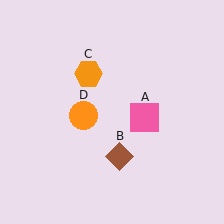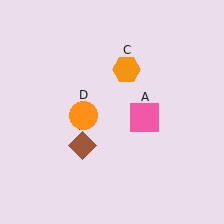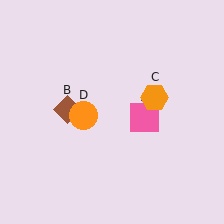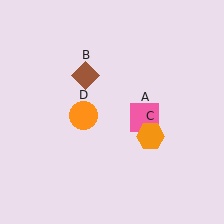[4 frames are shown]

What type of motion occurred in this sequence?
The brown diamond (object B), orange hexagon (object C) rotated clockwise around the center of the scene.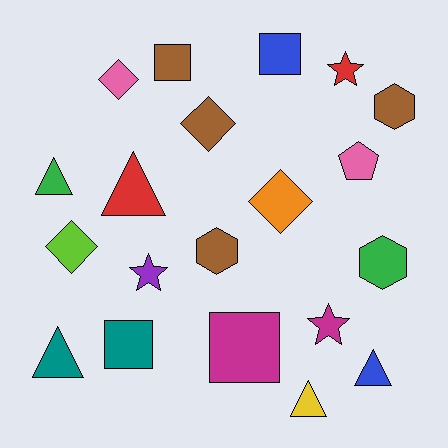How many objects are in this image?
There are 20 objects.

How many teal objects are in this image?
There are 2 teal objects.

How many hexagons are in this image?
There are 3 hexagons.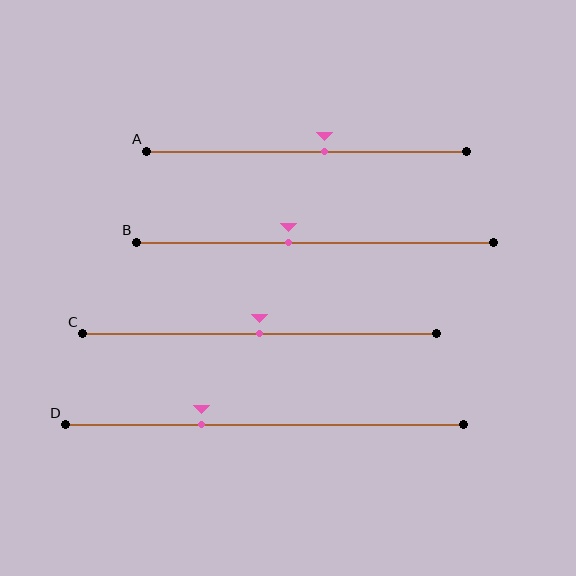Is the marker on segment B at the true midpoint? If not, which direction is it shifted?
No, the marker on segment B is shifted to the left by about 8% of the segment length.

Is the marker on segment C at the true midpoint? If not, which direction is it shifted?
Yes, the marker on segment C is at the true midpoint.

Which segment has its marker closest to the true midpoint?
Segment C has its marker closest to the true midpoint.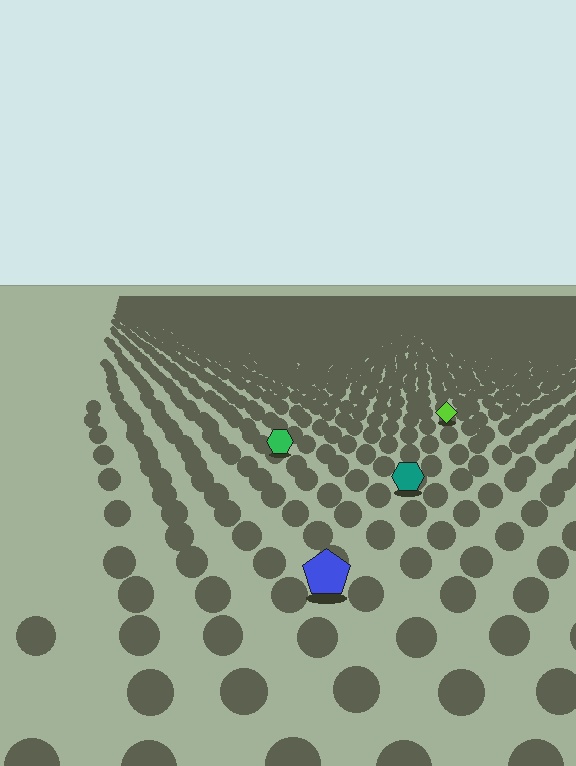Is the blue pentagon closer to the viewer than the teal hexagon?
Yes. The blue pentagon is closer — you can tell from the texture gradient: the ground texture is coarser near it.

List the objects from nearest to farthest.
From nearest to farthest: the blue pentagon, the teal hexagon, the green hexagon, the lime diamond.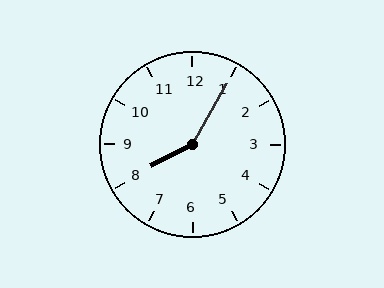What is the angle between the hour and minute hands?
Approximately 148 degrees.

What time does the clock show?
8:05.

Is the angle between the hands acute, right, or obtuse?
It is obtuse.